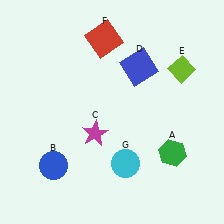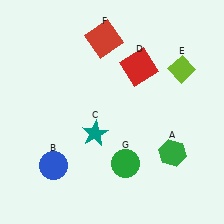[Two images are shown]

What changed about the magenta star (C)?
In Image 1, C is magenta. In Image 2, it changed to teal.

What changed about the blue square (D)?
In Image 1, D is blue. In Image 2, it changed to red.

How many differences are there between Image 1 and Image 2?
There are 3 differences between the two images.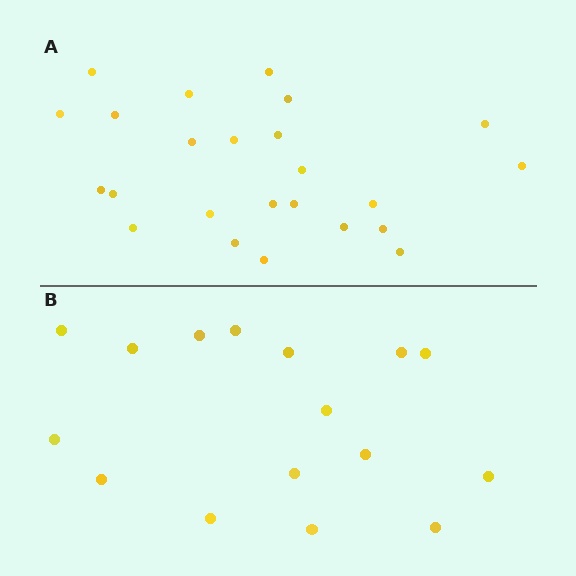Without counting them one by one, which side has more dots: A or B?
Region A (the top region) has more dots.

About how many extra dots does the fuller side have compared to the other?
Region A has roughly 8 or so more dots than region B.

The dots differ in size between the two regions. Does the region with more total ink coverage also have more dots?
No. Region B has more total ink coverage because its dots are larger, but region A actually contains more individual dots. Total area can be misleading — the number of items is what matters here.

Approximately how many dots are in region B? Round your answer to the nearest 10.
About 20 dots. (The exact count is 16, which rounds to 20.)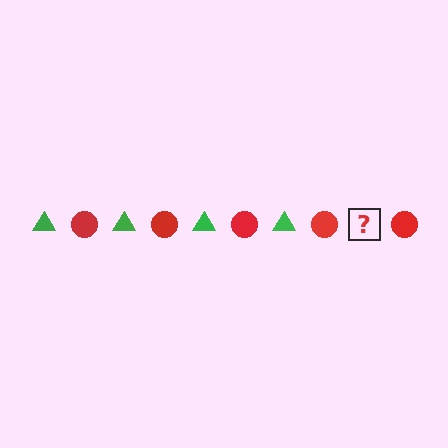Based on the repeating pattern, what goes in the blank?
The blank should be a green triangle.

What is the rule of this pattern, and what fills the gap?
The rule is that the pattern alternates between green triangle and red circle. The gap should be filled with a green triangle.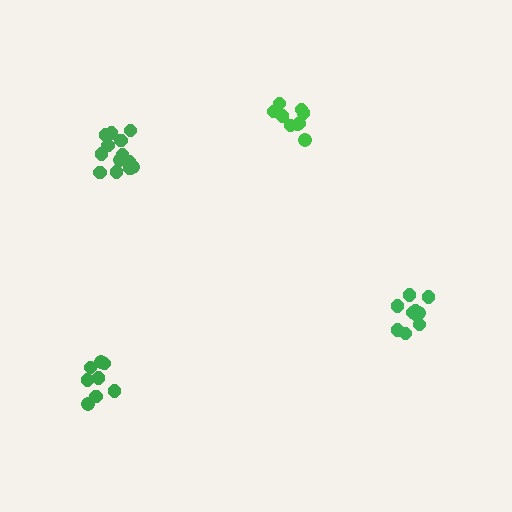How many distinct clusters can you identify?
There are 4 distinct clusters.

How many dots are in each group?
Group 1: 8 dots, Group 2: 13 dots, Group 3: 10 dots, Group 4: 9 dots (40 total).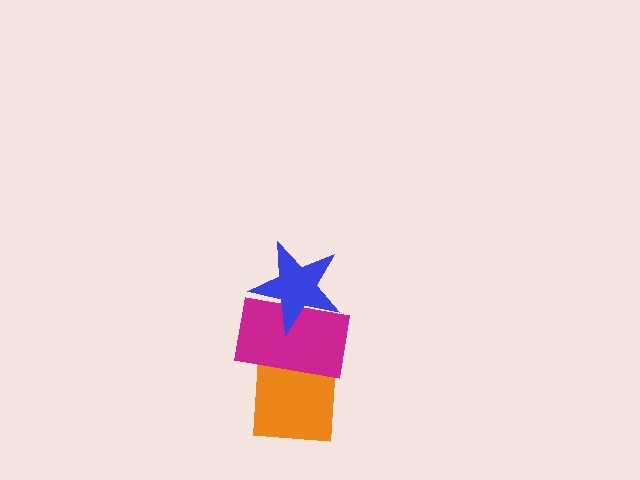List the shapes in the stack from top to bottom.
From top to bottom: the blue star, the magenta rectangle, the orange square.